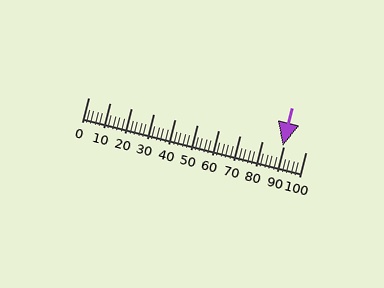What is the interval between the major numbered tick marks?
The major tick marks are spaced 10 units apart.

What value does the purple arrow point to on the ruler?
The purple arrow points to approximately 90.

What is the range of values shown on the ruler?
The ruler shows values from 0 to 100.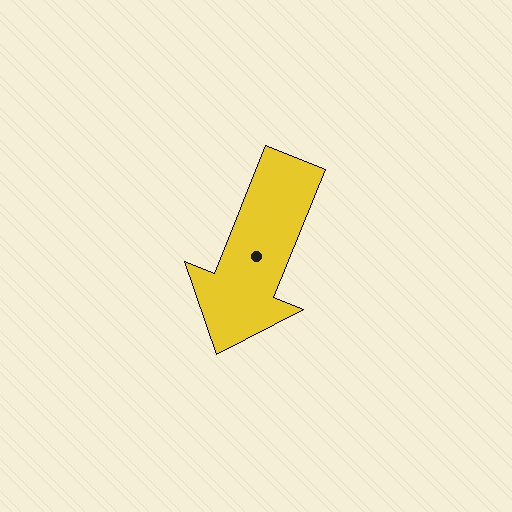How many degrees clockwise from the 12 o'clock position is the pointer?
Approximately 202 degrees.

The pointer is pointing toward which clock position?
Roughly 7 o'clock.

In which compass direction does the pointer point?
South.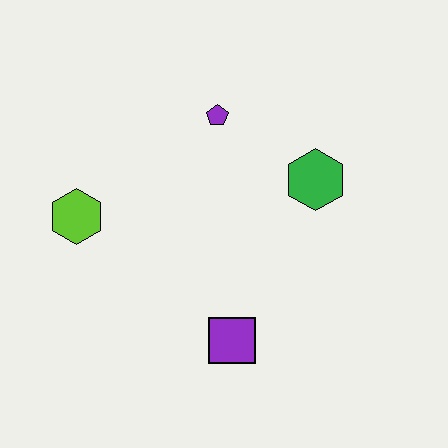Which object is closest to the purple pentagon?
The green hexagon is closest to the purple pentagon.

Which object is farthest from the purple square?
The purple pentagon is farthest from the purple square.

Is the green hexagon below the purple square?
No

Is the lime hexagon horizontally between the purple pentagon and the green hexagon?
No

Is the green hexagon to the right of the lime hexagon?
Yes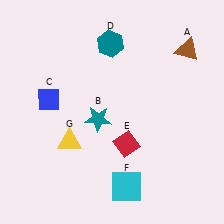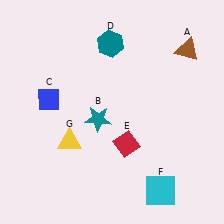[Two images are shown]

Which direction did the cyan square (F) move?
The cyan square (F) moved right.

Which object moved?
The cyan square (F) moved right.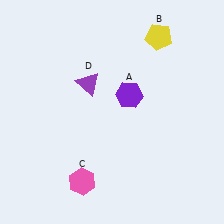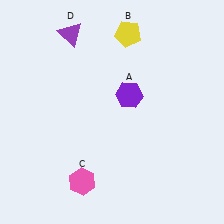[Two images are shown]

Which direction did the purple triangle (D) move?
The purple triangle (D) moved up.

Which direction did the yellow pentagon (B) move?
The yellow pentagon (B) moved left.